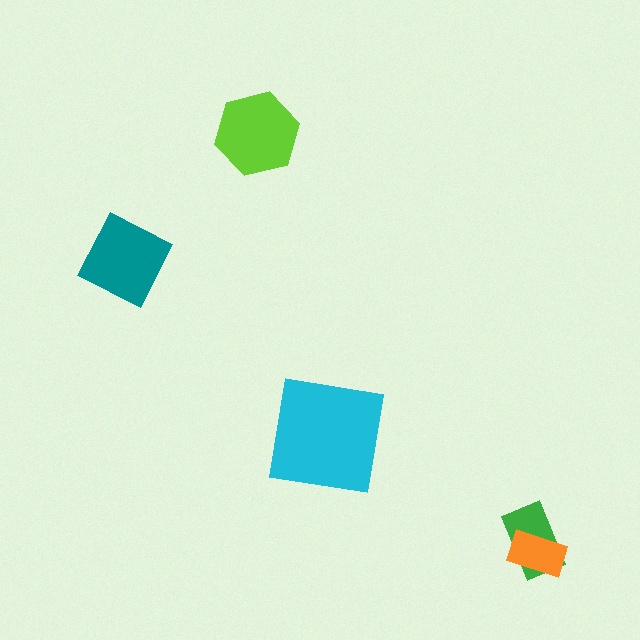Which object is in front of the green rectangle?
The orange rectangle is in front of the green rectangle.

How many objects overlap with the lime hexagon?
0 objects overlap with the lime hexagon.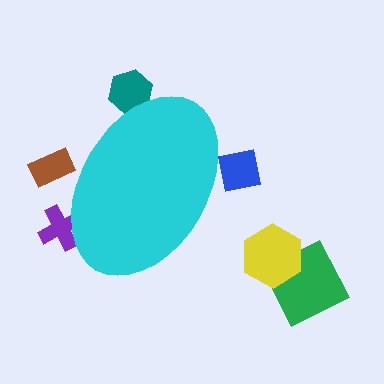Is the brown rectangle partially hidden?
Yes, the brown rectangle is partially hidden behind the cyan ellipse.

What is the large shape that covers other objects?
A cyan ellipse.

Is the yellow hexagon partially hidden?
No, the yellow hexagon is fully visible.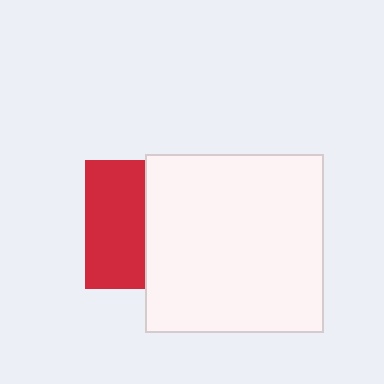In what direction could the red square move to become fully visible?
The red square could move left. That would shift it out from behind the white square entirely.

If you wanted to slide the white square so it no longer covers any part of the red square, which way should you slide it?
Slide it right — that is the most direct way to separate the two shapes.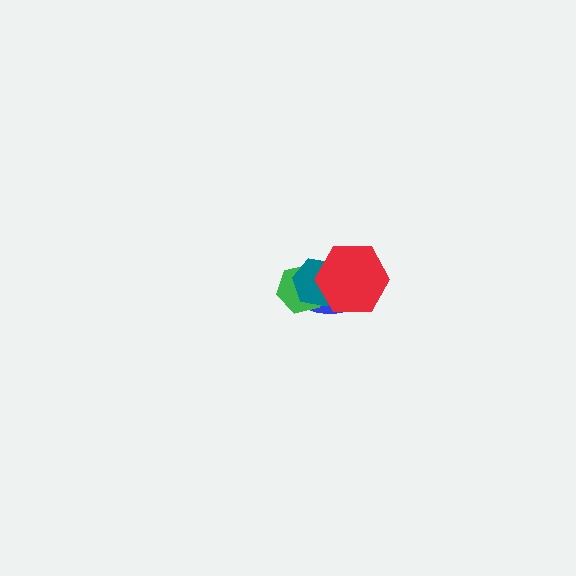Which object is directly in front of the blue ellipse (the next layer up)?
The green hexagon is directly in front of the blue ellipse.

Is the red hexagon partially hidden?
No, no other shape covers it.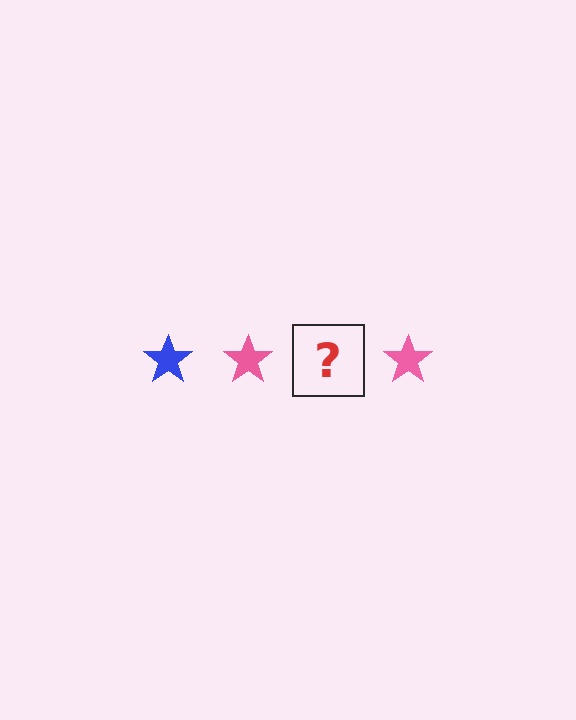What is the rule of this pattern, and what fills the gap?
The rule is that the pattern cycles through blue, pink stars. The gap should be filled with a blue star.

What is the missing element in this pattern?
The missing element is a blue star.